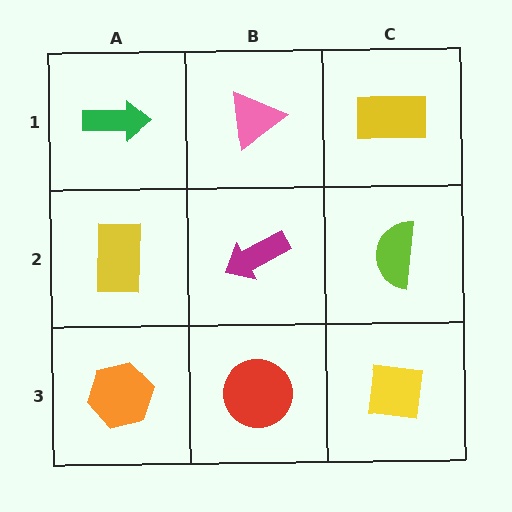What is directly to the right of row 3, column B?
A yellow square.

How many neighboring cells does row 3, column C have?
2.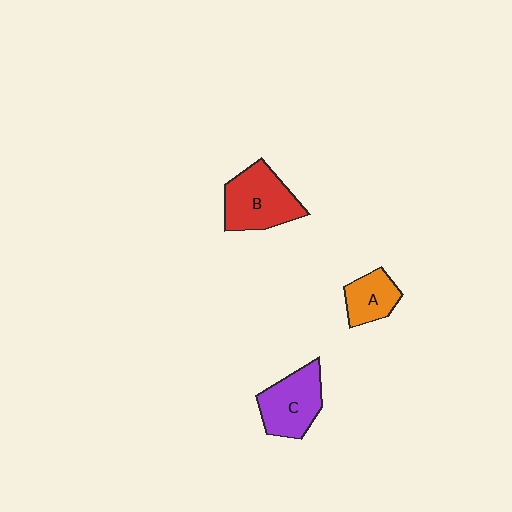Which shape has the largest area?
Shape B (red).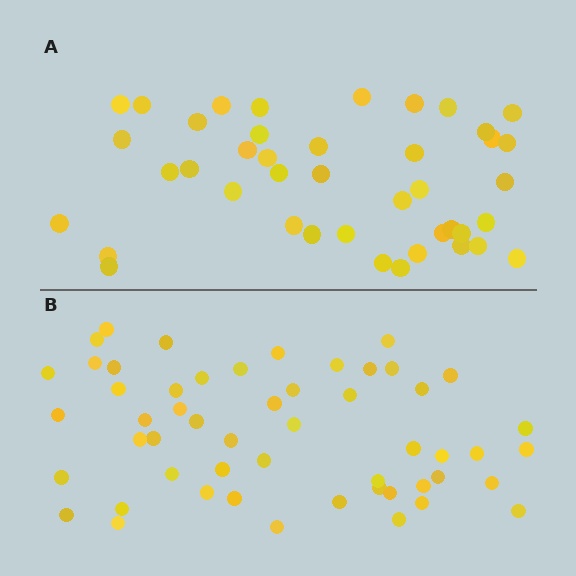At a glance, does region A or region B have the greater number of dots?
Region B (the bottom region) has more dots.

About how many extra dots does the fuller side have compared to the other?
Region B has roughly 12 or so more dots than region A.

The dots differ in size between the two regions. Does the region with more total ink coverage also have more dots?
No. Region A has more total ink coverage because its dots are larger, but region B actually contains more individual dots. Total area can be misleading — the number of items is what matters here.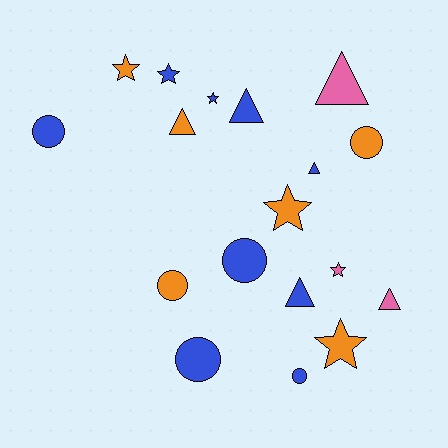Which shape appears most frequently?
Circle, with 6 objects.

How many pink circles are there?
There are no pink circles.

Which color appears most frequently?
Blue, with 9 objects.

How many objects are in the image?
There are 18 objects.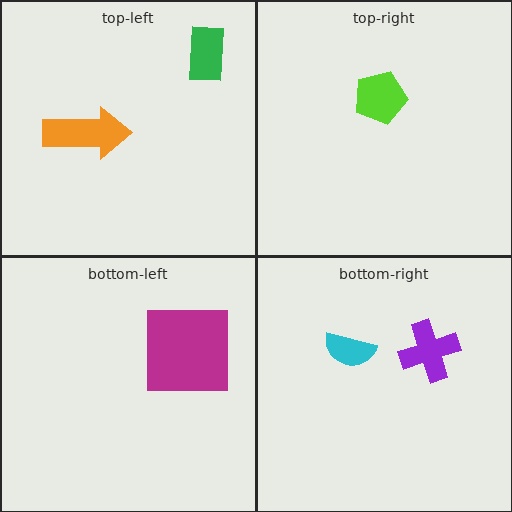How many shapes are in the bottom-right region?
2.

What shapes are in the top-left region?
The green rectangle, the orange arrow.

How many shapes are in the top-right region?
1.